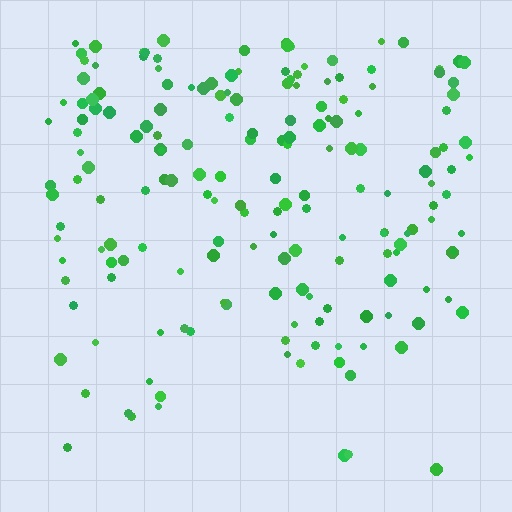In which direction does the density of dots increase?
From bottom to top, with the top side densest.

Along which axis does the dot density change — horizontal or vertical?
Vertical.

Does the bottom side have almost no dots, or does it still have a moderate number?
Still a moderate number, just noticeably fewer than the top.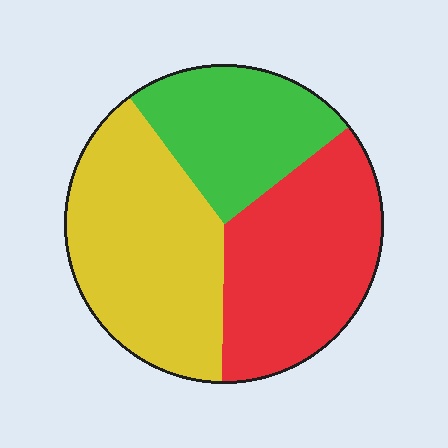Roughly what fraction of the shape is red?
Red takes up about three eighths (3/8) of the shape.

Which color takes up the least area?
Green, at roughly 25%.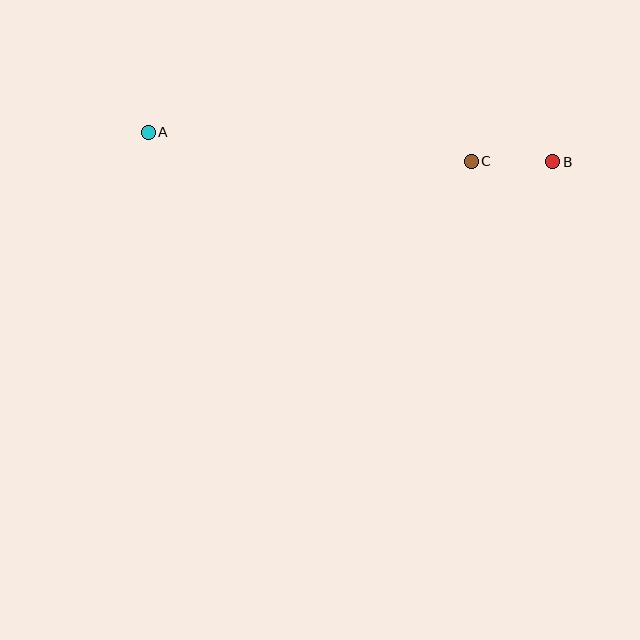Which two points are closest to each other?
Points B and C are closest to each other.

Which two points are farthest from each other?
Points A and B are farthest from each other.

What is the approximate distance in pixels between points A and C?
The distance between A and C is approximately 324 pixels.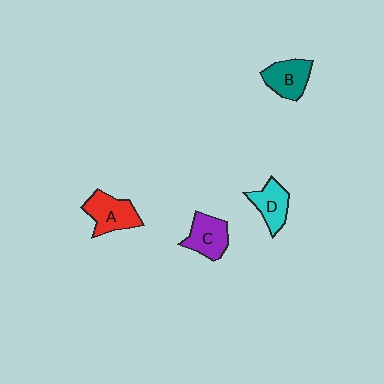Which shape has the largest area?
Shape A (red).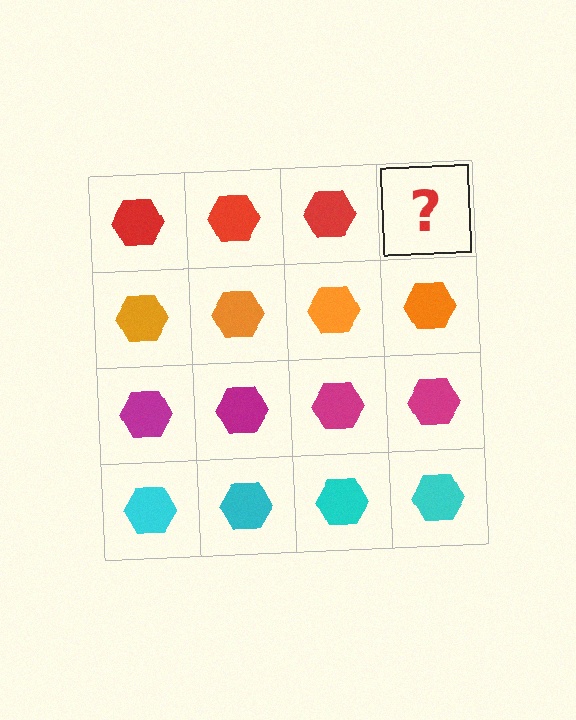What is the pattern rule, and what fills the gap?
The rule is that each row has a consistent color. The gap should be filled with a red hexagon.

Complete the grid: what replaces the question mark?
The question mark should be replaced with a red hexagon.